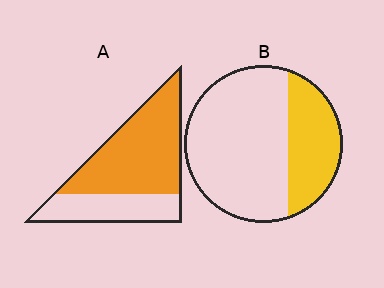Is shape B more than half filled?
No.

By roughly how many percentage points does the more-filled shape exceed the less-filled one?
By roughly 35 percentage points (A over B).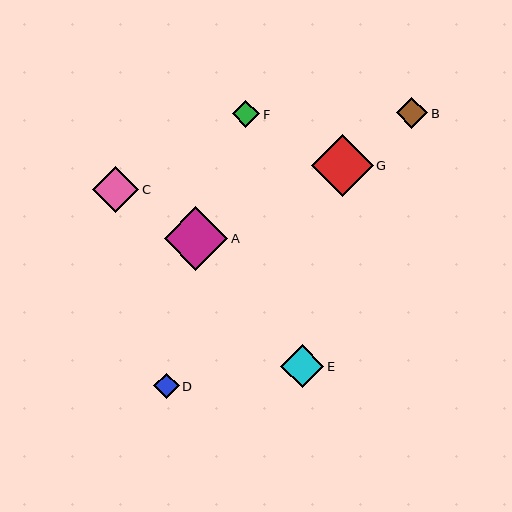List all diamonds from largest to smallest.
From largest to smallest: A, G, C, E, B, F, D.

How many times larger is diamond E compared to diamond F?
Diamond E is approximately 1.6 times the size of diamond F.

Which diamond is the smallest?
Diamond D is the smallest with a size of approximately 26 pixels.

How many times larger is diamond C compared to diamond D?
Diamond C is approximately 1.8 times the size of diamond D.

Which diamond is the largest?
Diamond A is the largest with a size of approximately 63 pixels.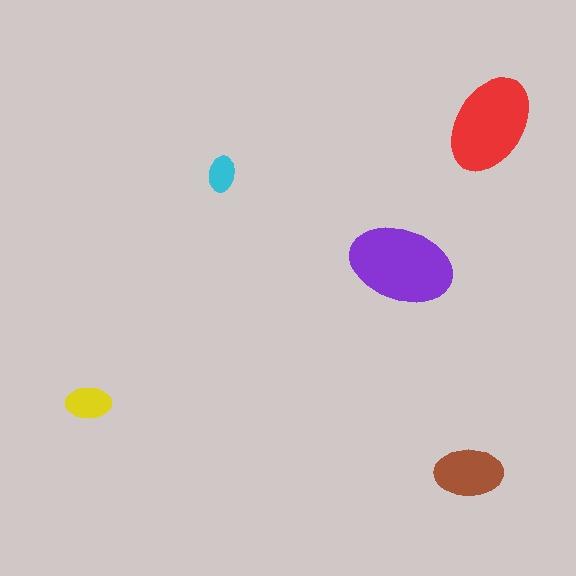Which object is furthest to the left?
The yellow ellipse is leftmost.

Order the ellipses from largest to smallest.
the purple one, the red one, the brown one, the yellow one, the cyan one.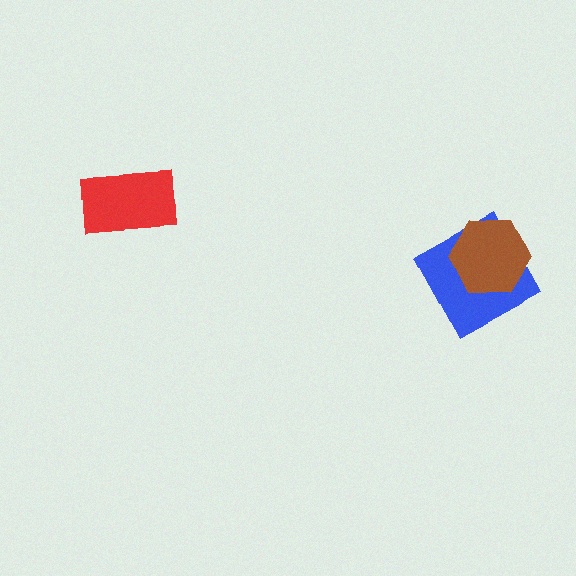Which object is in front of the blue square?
The brown hexagon is in front of the blue square.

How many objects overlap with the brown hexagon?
1 object overlaps with the brown hexagon.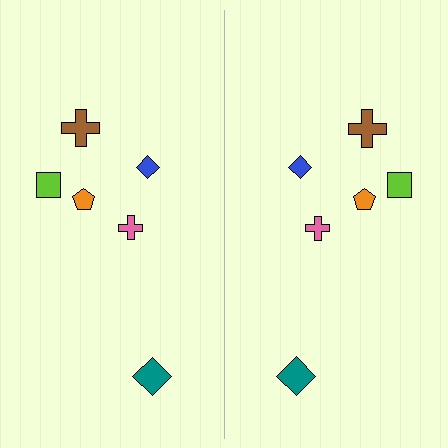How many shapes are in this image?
There are 12 shapes in this image.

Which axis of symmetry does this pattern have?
The pattern has a vertical axis of symmetry running through the center of the image.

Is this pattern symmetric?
Yes, this pattern has bilateral (reflection) symmetry.